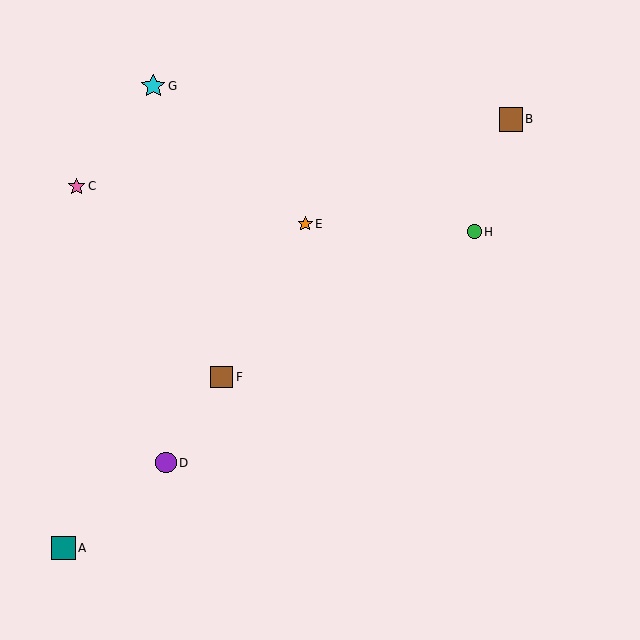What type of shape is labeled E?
Shape E is an orange star.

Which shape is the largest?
The cyan star (labeled G) is the largest.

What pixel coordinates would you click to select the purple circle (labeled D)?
Click at (166, 463) to select the purple circle D.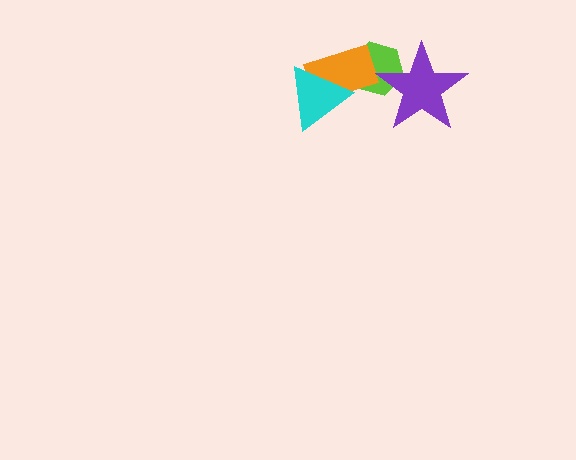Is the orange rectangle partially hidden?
Yes, it is partially covered by another shape.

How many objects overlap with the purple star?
1 object overlaps with the purple star.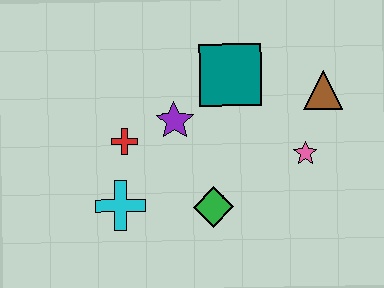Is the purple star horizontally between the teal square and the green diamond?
No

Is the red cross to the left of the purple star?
Yes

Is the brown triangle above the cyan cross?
Yes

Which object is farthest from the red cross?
The brown triangle is farthest from the red cross.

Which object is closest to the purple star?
The red cross is closest to the purple star.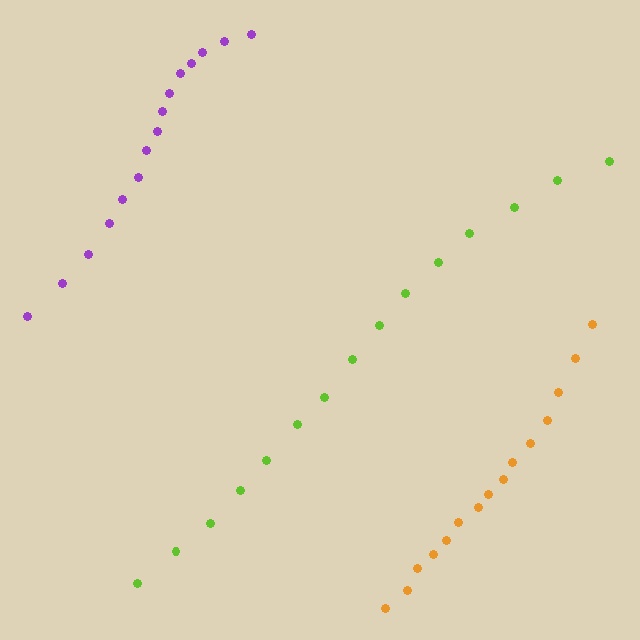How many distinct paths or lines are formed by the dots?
There are 3 distinct paths.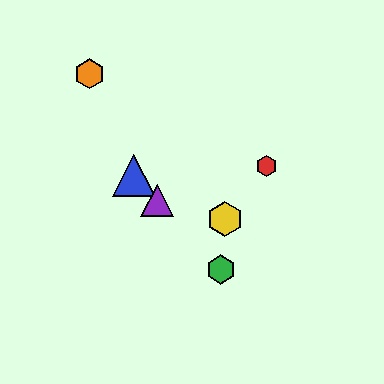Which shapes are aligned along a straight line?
The blue triangle, the green hexagon, the purple triangle are aligned along a straight line.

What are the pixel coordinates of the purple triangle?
The purple triangle is at (157, 201).